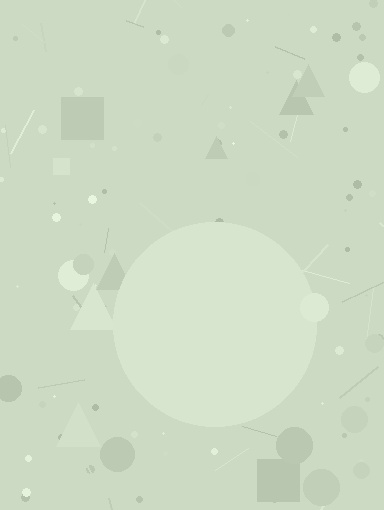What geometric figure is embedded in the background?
A circle is embedded in the background.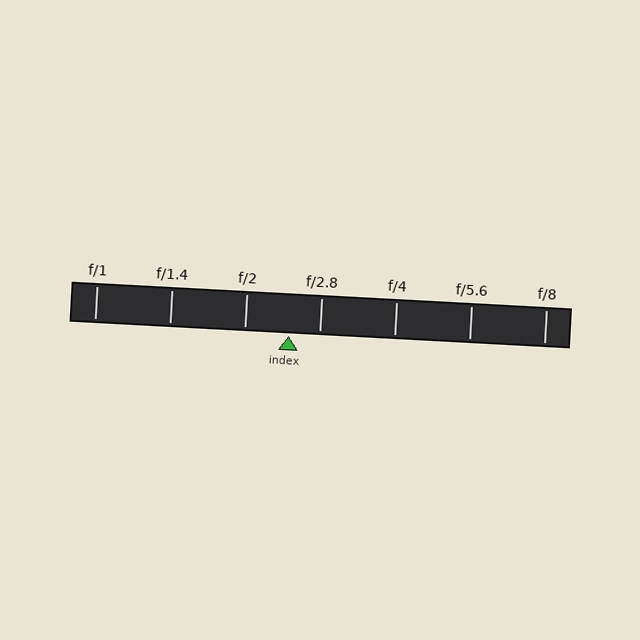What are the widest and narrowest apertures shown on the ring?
The widest aperture shown is f/1 and the narrowest is f/8.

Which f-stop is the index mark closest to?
The index mark is closest to f/2.8.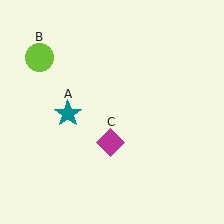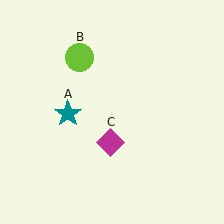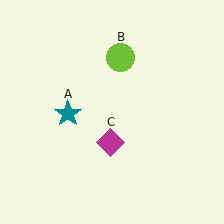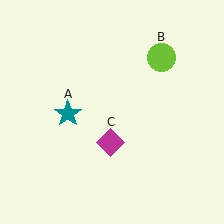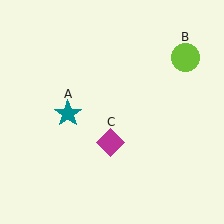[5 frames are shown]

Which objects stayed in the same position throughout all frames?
Teal star (object A) and magenta diamond (object C) remained stationary.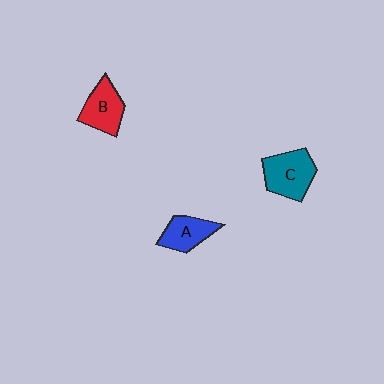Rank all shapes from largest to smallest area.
From largest to smallest: C (teal), B (red), A (blue).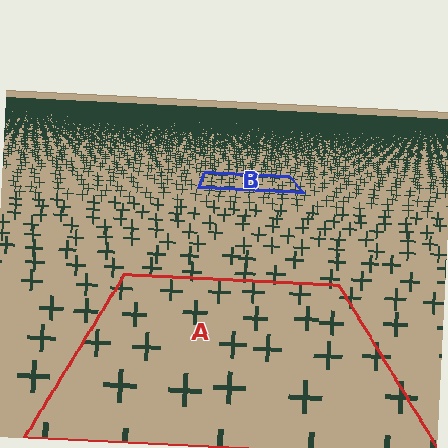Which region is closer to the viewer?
Region A is closer. The texture elements there are larger and more spread out.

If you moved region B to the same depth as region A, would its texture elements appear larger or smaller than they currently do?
They would appear larger. At a closer depth, the same texture elements are projected at a bigger on-screen size.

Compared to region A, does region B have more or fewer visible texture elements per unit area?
Region B has more texture elements per unit area — they are packed more densely because it is farther away.